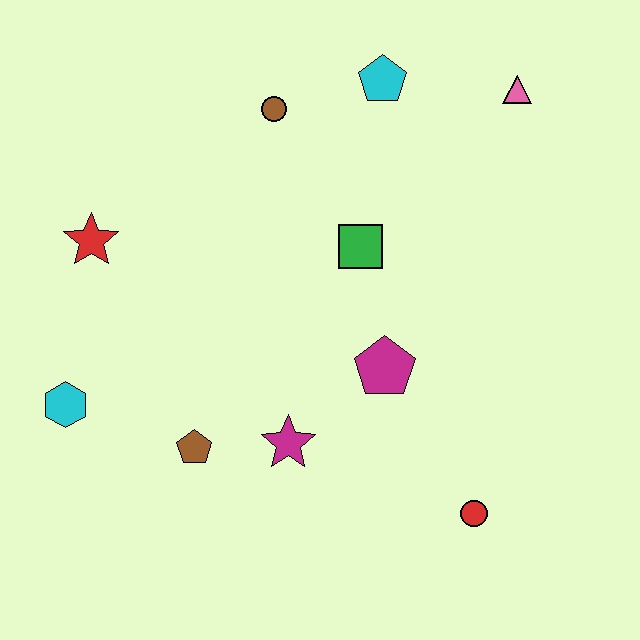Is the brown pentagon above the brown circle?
No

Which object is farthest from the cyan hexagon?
The pink triangle is farthest from the cyan hexagon.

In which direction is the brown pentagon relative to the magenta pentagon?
The brown pentagon is to the left of the magenta pentagon.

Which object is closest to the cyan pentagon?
The brown circle is closest to the cyan pentagon.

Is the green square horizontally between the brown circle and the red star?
No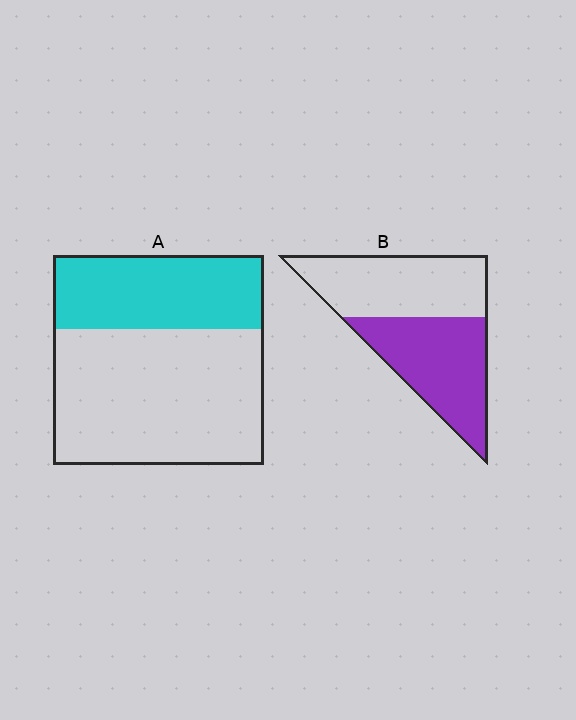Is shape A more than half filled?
No.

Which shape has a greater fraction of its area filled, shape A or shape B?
Shape B.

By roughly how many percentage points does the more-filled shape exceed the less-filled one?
By roughly 15 percentage points (B over A).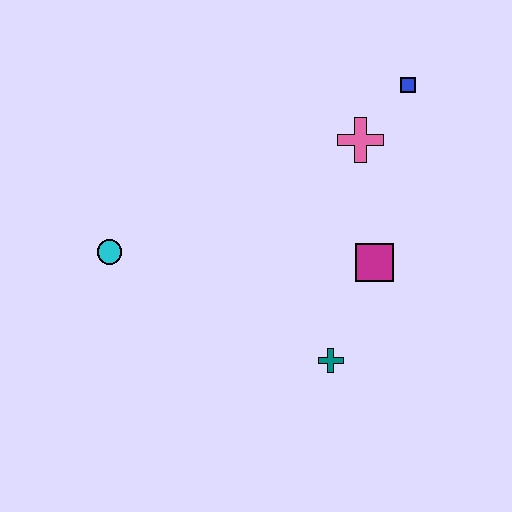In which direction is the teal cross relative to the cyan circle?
The teal cross is to the right of the cyan circle.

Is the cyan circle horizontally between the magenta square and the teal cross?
No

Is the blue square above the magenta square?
Yes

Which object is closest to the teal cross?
The magenta square is closest to the teal cross.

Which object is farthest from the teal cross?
The blue square is farthest from the teal cross.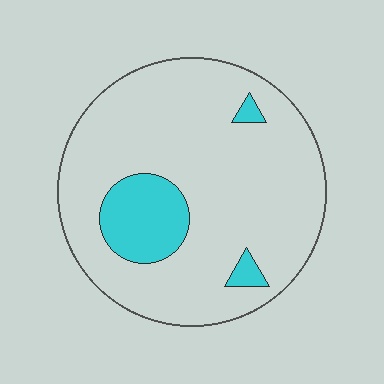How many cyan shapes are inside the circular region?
3.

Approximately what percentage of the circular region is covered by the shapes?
Approximately 15%.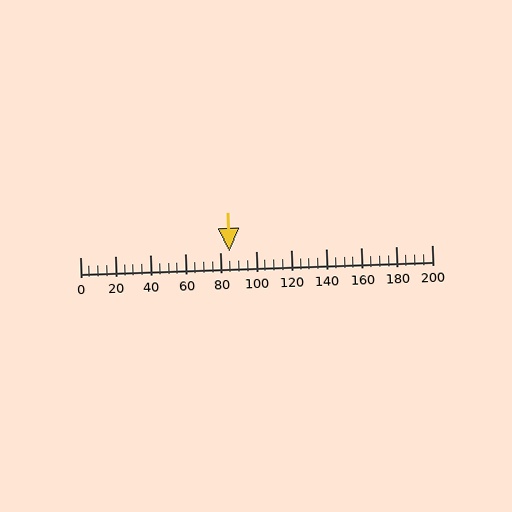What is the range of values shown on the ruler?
The ruler shows values from 0 to 200.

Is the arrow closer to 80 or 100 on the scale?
The arrow is closer to 80.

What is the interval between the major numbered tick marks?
The major tick marks are spaced 20 units apart.